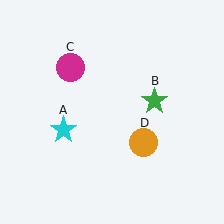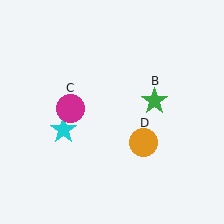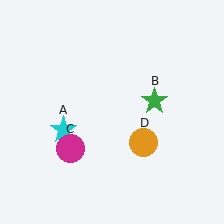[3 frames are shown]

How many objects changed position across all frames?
1 object changed position: magenta circle (object C).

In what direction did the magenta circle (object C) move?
The magenta circle (object C) moved down.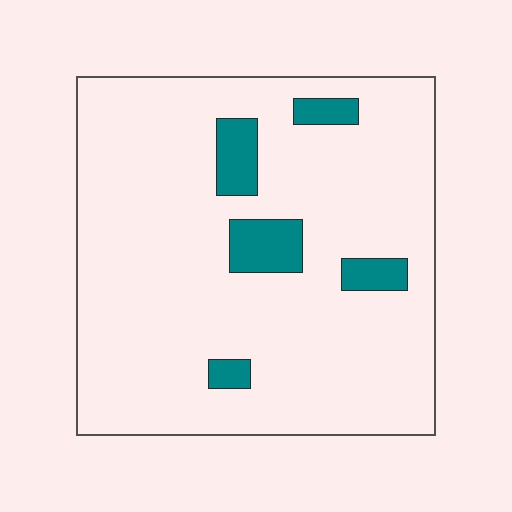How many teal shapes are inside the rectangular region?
5.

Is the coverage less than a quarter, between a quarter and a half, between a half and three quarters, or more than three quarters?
Less than a quarter.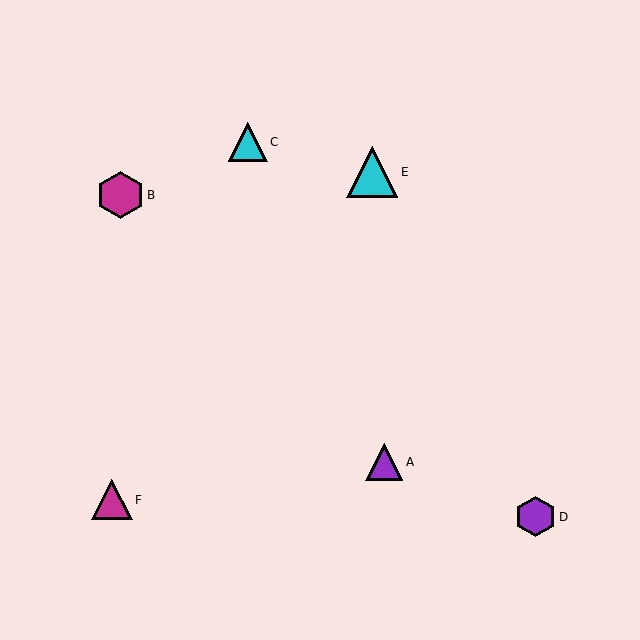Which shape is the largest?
The cyan triangle (labeled E) is the largest.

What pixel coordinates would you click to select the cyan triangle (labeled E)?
Click at (372, 172) to select the cyan triangle E.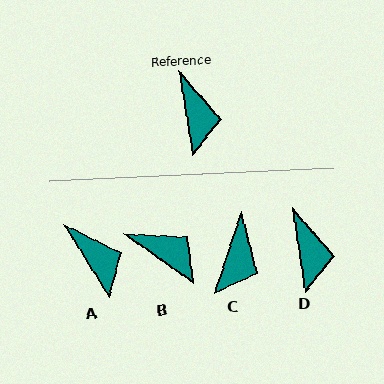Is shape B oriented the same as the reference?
No, it is off by about 46 degrees.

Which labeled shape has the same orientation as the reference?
D.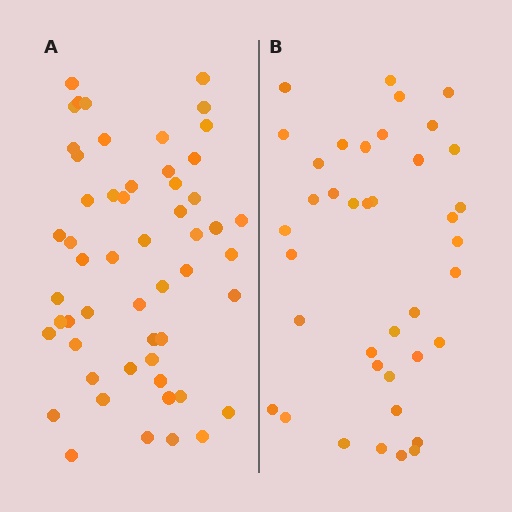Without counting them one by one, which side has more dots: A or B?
Region A (the left region) has more dots.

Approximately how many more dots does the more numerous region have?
Region A has approximately 15 more dots than region B.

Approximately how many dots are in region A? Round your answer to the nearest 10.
About 50 dots. (The exact count is 54, which rounds to 50.)